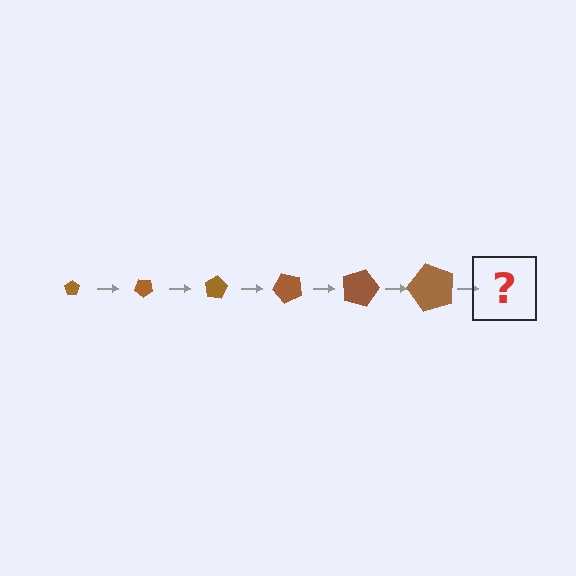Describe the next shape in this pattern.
It should be a pentagon, larger than the previous one and rotated 240 degrees from the start.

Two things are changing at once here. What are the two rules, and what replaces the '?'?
The two rules are that the pentagon grows larger each step and it rotates 40 degrees each step. The '?' should be a pentagon, larger than the previous one and rotated 240 degrees from the start.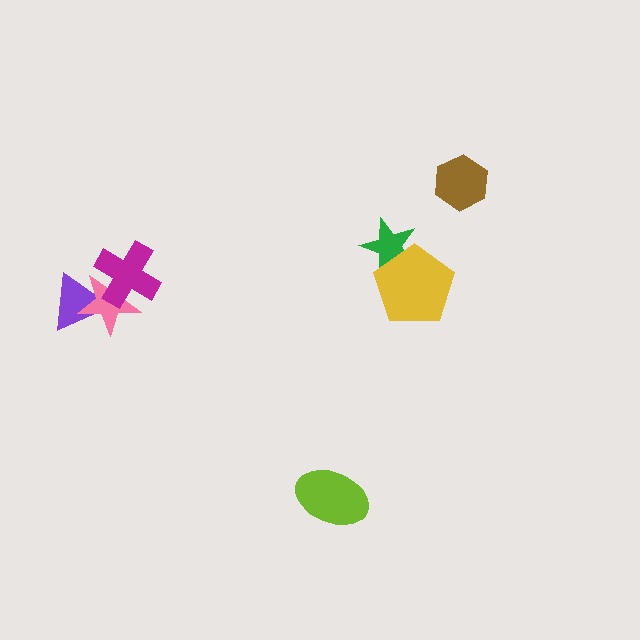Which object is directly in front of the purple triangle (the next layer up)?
The pink star is directly in front of the purple triangle.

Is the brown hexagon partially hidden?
No, no other shape covers it.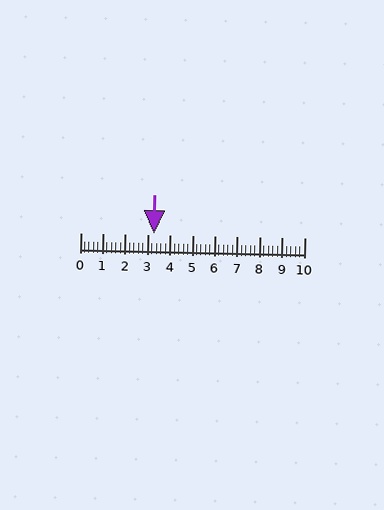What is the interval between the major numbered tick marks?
The major tick marks are spaced 1 units apart.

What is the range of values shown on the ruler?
The ruler shows values from 0 to 10.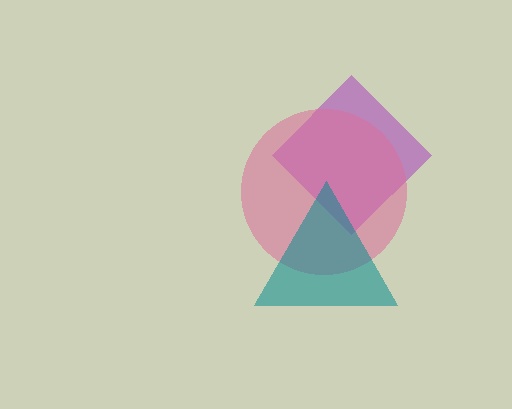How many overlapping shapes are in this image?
There are 3 overlapping shapes in the image.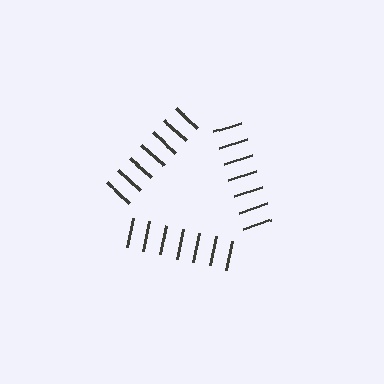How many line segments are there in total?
21 — 7 along each of the 3 edges.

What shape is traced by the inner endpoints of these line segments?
An illusory triangle — the line segments terminate on its edges but no continuous stroke is drawn.